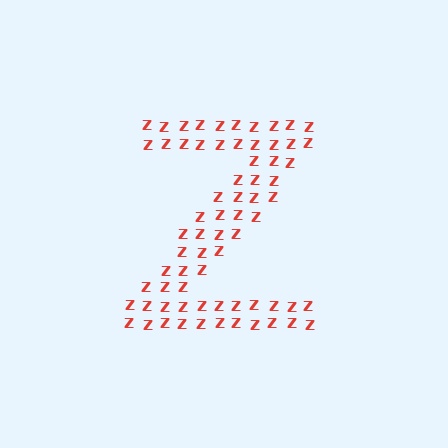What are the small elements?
The small elements are letter Z's.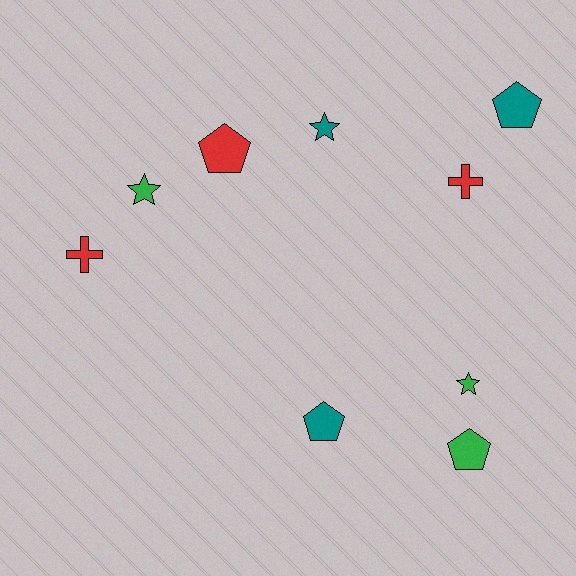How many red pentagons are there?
There is 1 red pentagon.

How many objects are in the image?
There are 9 objects.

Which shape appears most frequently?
Pentagon, with 4 objects.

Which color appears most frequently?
Red, with 3 objects.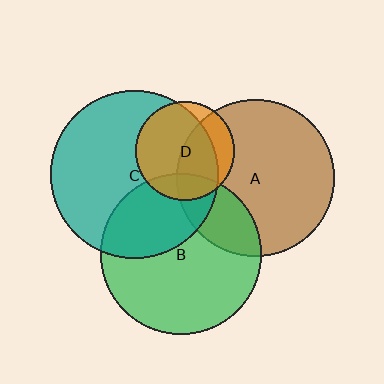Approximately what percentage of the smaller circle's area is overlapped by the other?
Approximately 20%.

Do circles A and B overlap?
Yes.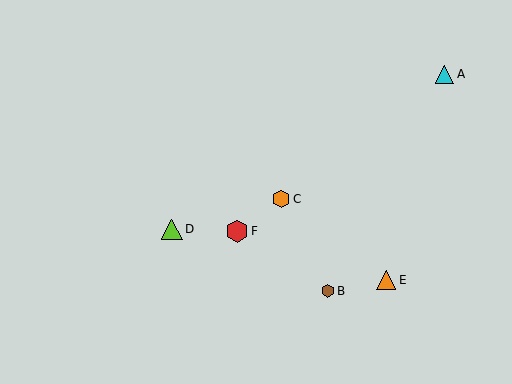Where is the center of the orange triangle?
The center of the orange triangle is at (386, 280).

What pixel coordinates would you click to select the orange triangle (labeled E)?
Click at (386, 280) to select the orange triangle E.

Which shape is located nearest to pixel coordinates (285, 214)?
The orange hexagon (labeled C) at (281, 199) is nearest to that location.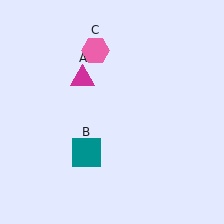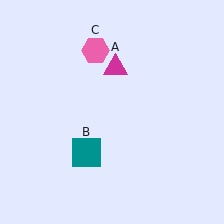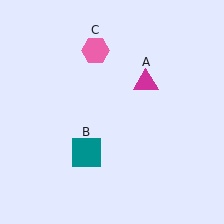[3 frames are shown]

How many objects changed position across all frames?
1 object changed position: magenta triangle (object A).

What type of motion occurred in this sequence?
The magenta triangle (object A) rotated clockwise around the center of the scene.